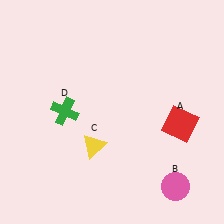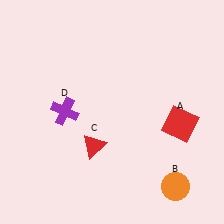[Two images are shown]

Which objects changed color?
B changed from pink to orange. C changed from yellow to red. D changed from green to purple.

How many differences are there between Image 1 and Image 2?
There are 3 differences between the two images.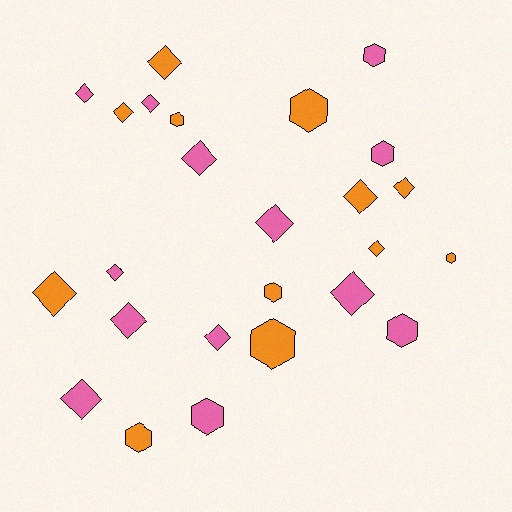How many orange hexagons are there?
There are 6 orange hexagons.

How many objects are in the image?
There are 25 objects.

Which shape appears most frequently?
Diamond, with 15 objects.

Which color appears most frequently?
Pink, with 13 objects.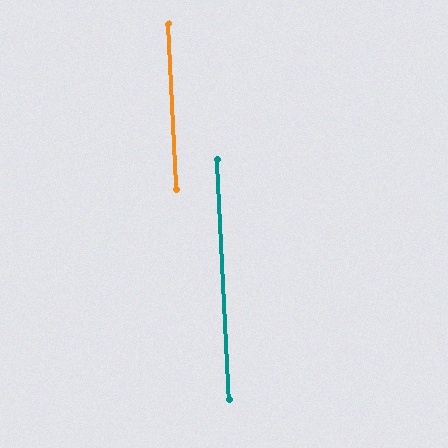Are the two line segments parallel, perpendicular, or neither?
Parallel — their directions differ by only 0.2°.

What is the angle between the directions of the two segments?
Approximately 0 degrees.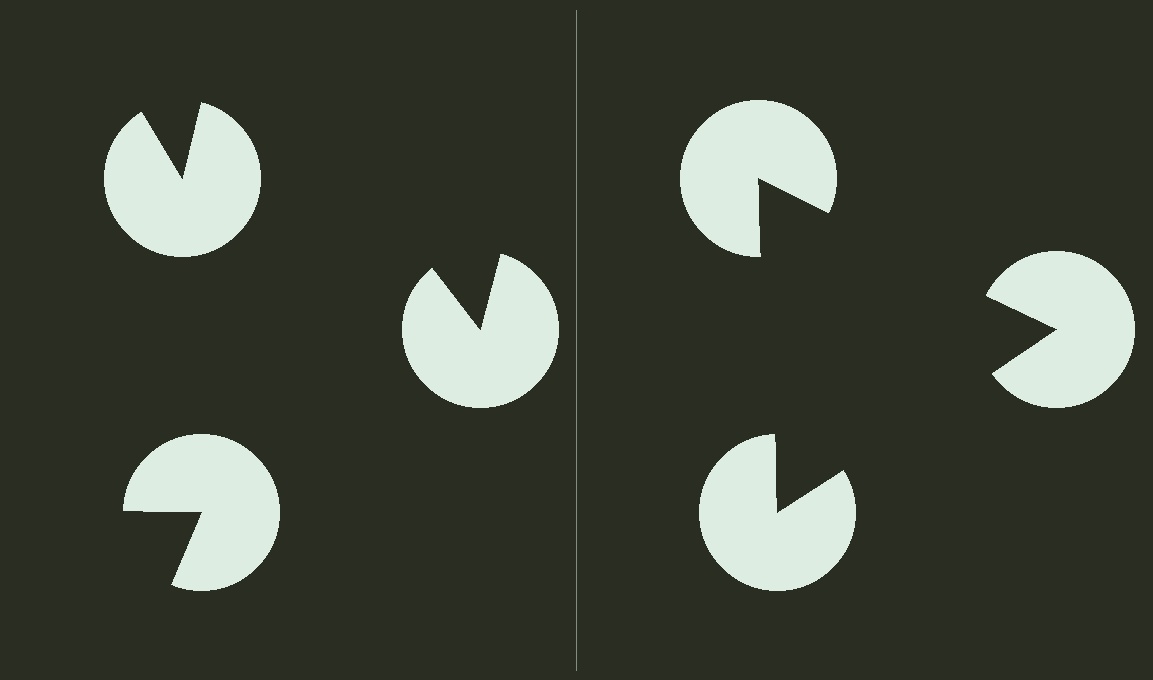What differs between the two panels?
The pac-man discs are positioned identically on both sides; only the wedge orientations differ. On the right they align to a triangle; on the left they are misaligned.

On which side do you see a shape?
An illusory triangle appears on the right side. On the left side the wedge cuts are rotated, so no coherent shape forms.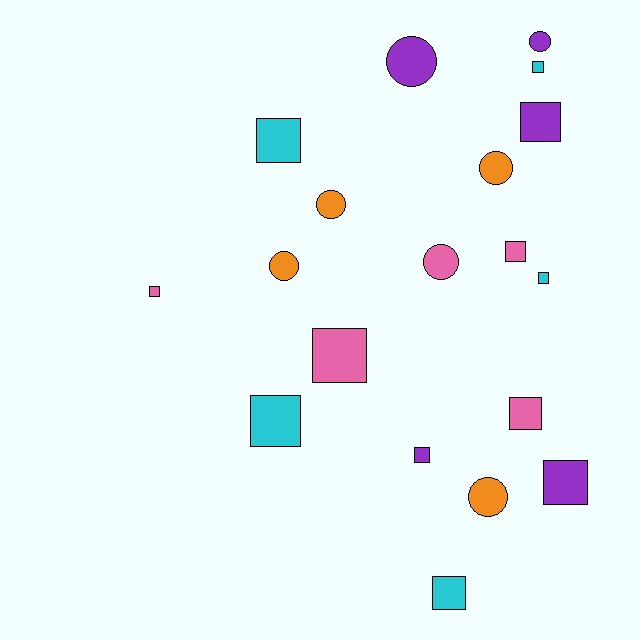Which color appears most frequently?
Cyan, with 5 objects.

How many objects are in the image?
There are 19 objects.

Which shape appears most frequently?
Square, with 12 objects.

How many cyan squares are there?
There are 5 cyan squares.